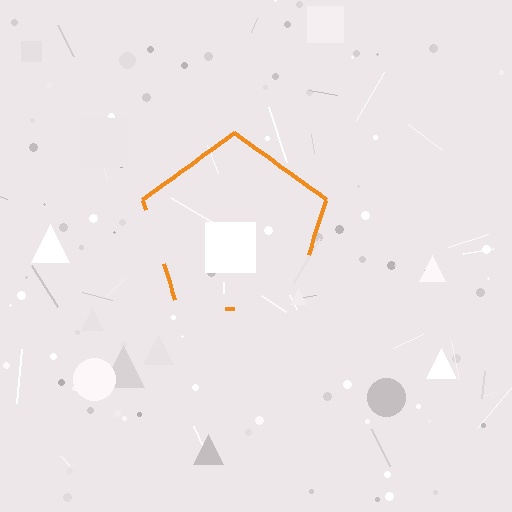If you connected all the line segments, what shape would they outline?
They would outline a pentagon.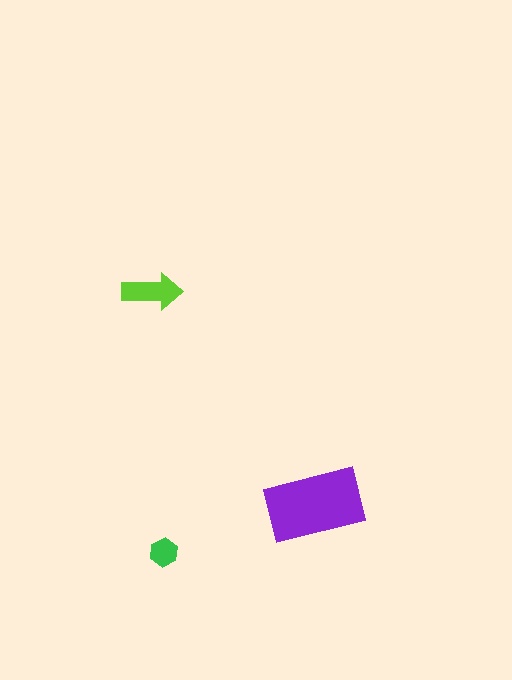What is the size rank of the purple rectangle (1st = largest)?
1st.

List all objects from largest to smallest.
The purple rectangle, the lime arrow, the green hexagon.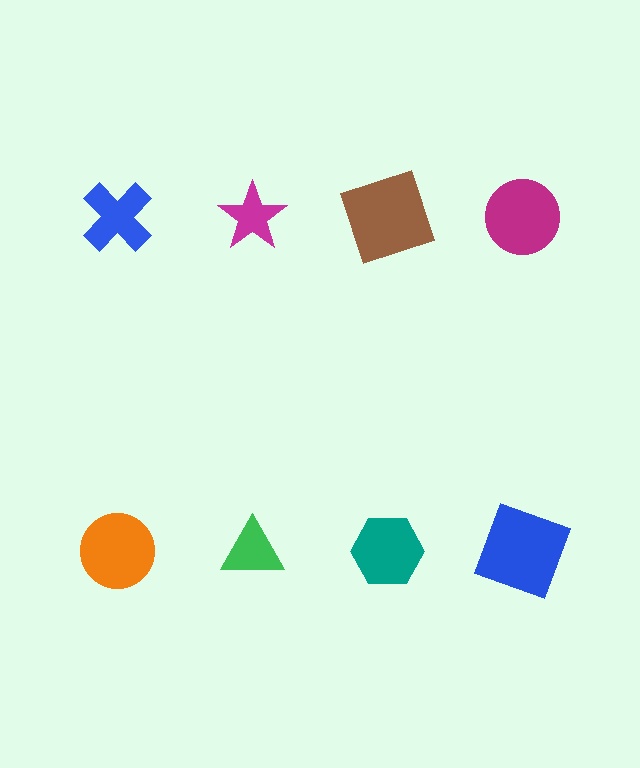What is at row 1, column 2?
A magenta star.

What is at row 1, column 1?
A blue cross.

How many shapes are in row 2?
4 shapes.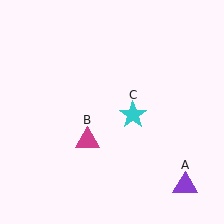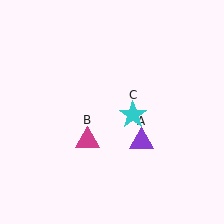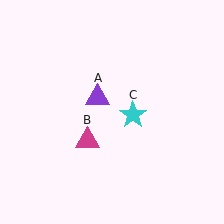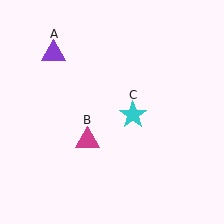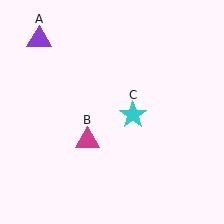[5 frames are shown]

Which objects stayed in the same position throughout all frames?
Magenta triangle (object B) and cyan star (object C) remained stationary.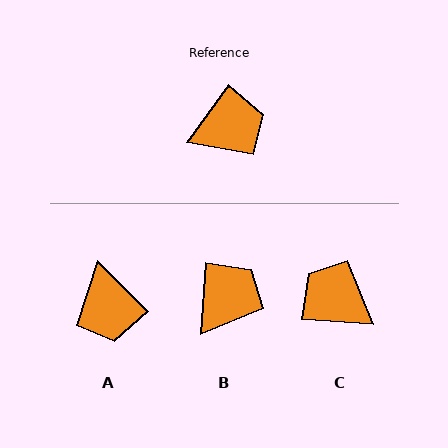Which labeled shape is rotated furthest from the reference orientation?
C, about 122 degrees away.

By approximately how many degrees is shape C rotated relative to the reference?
Approximately 122 degrees counter-clockwise.